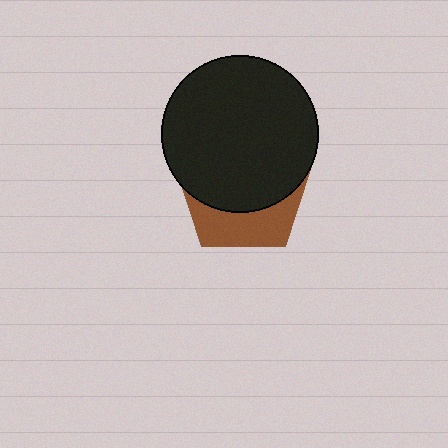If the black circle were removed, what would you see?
You would see the complete brown pentagon.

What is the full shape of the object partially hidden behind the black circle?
The partially hidden object is a brown pentagon.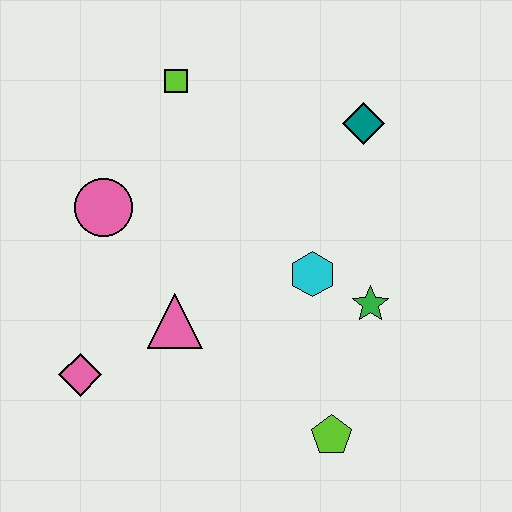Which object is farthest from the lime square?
The lime pentagon is farthest from the lime square.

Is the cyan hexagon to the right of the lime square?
Yes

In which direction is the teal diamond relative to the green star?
The teal diamond is above the green star.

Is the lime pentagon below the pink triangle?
Yes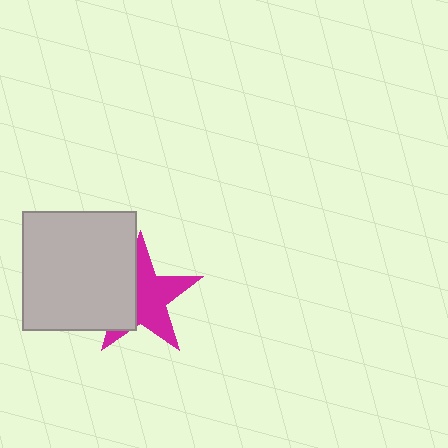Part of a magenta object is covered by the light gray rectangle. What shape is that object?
It is a star.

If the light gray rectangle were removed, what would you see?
You would see the complete magenta star.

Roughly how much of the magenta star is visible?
About half of it is visible (roughly 59%).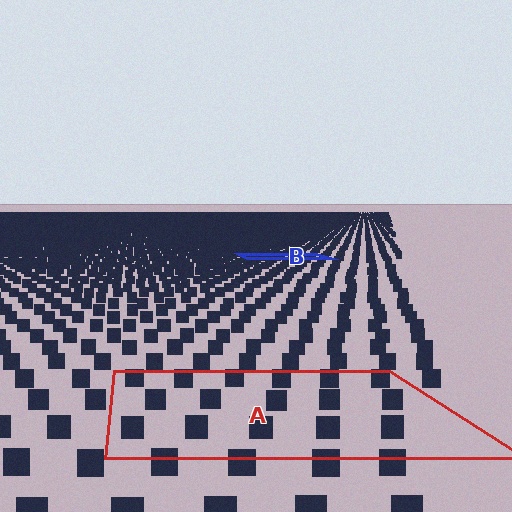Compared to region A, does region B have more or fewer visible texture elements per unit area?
Region B has more texture elements per unit area — they are packed more densely because it is farther away.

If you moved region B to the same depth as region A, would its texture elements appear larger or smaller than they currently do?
They would appear larger. At a closer depth, the same texture elements are projected at a bigger on-screen size.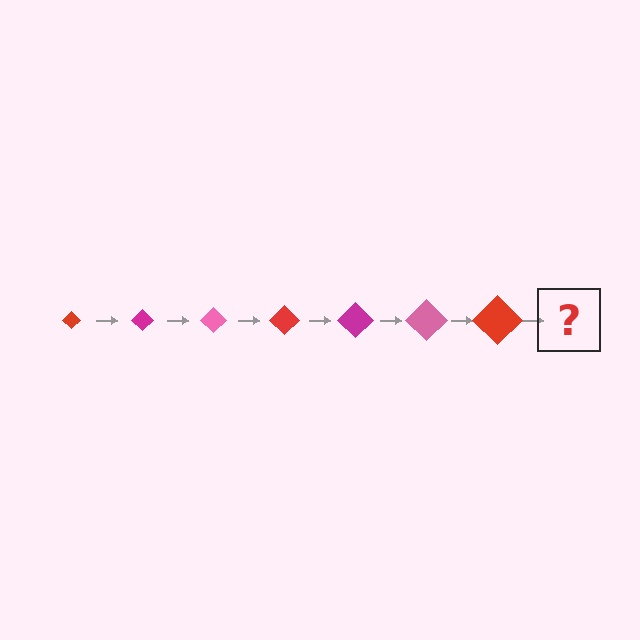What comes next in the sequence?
The next element should be a magenta diamond, larger than the previous one.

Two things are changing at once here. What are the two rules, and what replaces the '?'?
The two rules are that the diamond grows larger each step and the color cycles through red, magenta, and pink. The '?' should be a magenta diamond, larger than the previous one.